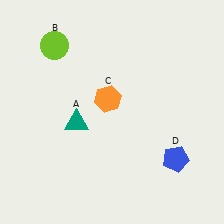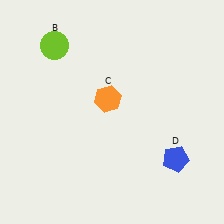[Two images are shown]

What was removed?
The teal triangle (A) was removed in Image 2.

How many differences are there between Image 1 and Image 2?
There is 1 difference between the two images.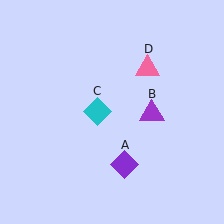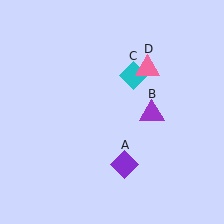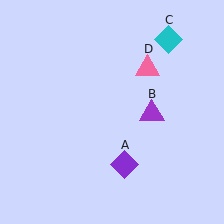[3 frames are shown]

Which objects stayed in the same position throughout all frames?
Purple diamond (object A) and purple triangle (object B) and pink triangle (object D) remained stationary.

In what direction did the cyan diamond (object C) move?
The cyan diamond (object C) moved up and to the right.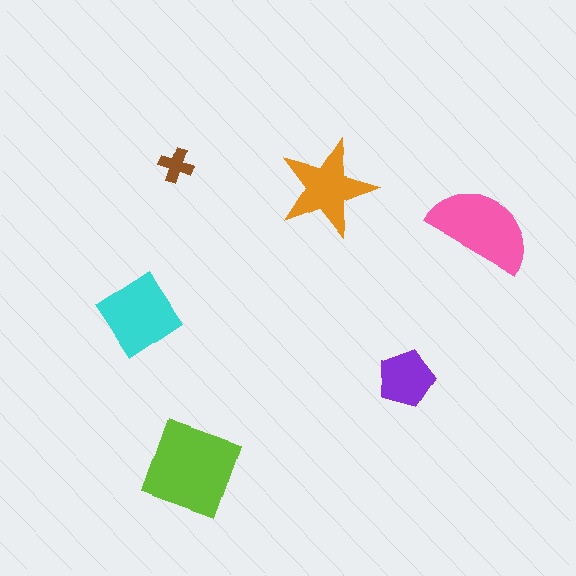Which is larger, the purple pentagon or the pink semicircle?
The pink semicircle.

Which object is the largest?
The lime square.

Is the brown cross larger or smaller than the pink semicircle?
Smaller.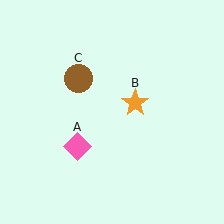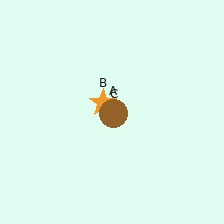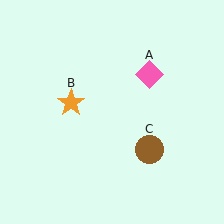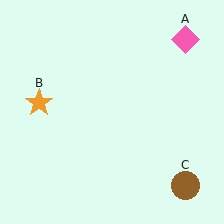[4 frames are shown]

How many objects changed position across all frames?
3 objects changed position: pink diamond (object A), orange star (object B), brown circle (object C).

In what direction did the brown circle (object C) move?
The brown circle (object C) moved down and to the right.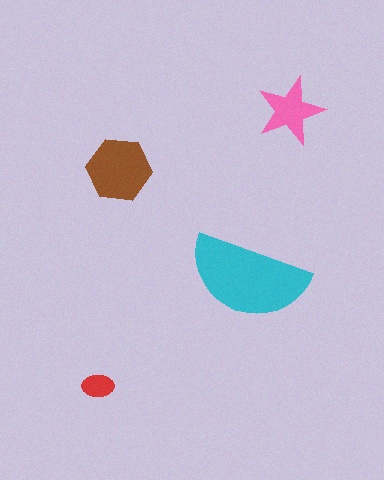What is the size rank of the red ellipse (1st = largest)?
4th.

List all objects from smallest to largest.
The red ellipse, the pink star, the brown hexagon, the cyan semicircle.